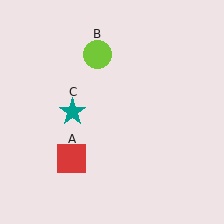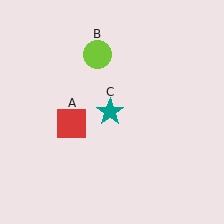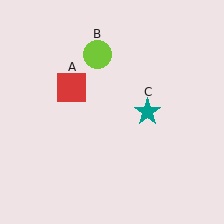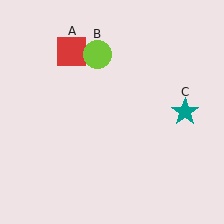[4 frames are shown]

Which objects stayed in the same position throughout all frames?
Lime circle (object B) remained stationary.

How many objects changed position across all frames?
2 objects changed position: red square (object A), teal star (object C).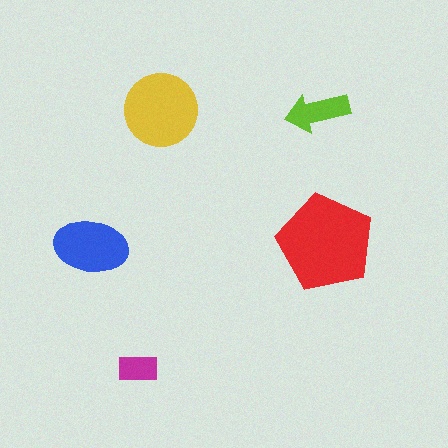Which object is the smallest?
The magenta rectangle.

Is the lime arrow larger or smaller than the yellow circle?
Smaller.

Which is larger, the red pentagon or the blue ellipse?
The red pentagon.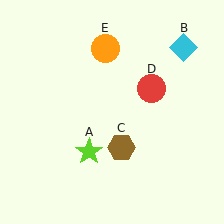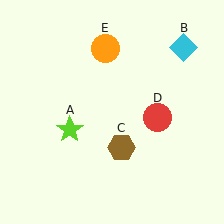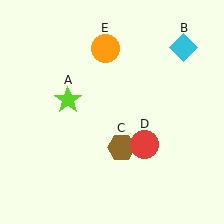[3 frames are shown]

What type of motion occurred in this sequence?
The lime star (object A), red circle (object D) rotated clockwise around the center of the scene.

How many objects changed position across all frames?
2 objects changed position: lime star (object A), red circle (object D).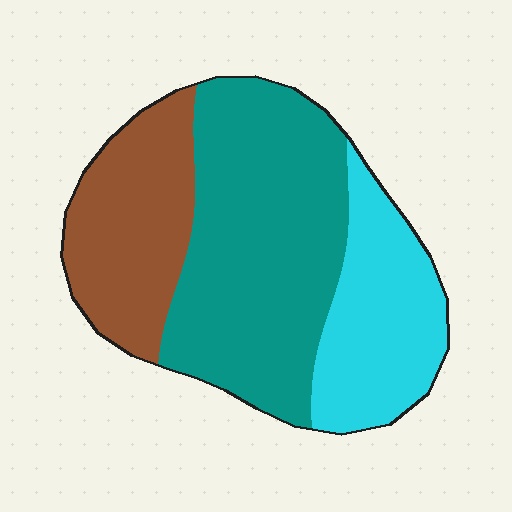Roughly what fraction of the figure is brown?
Brown takes up about one quarter (1/4) of the figure.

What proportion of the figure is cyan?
Cyan takes up about one quarter (1/4) of the figure.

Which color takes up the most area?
Teal, at roughly 50%.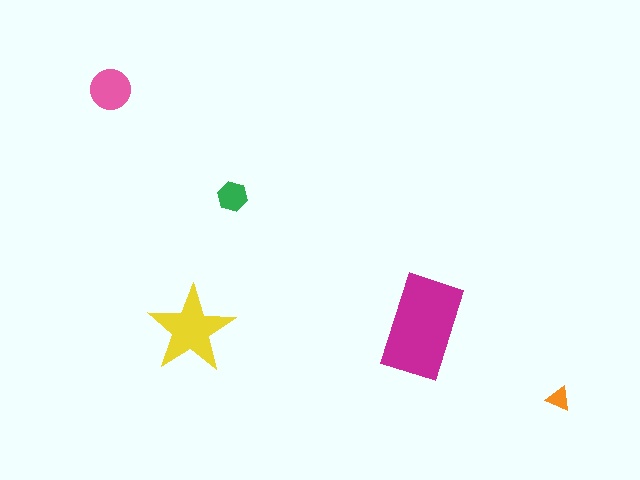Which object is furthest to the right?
The orange triangle is rightmost.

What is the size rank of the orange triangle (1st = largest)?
5th.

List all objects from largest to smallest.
The magenta rectangle, the yellow star, the pink circle, the green hexagon, the orange triangle.